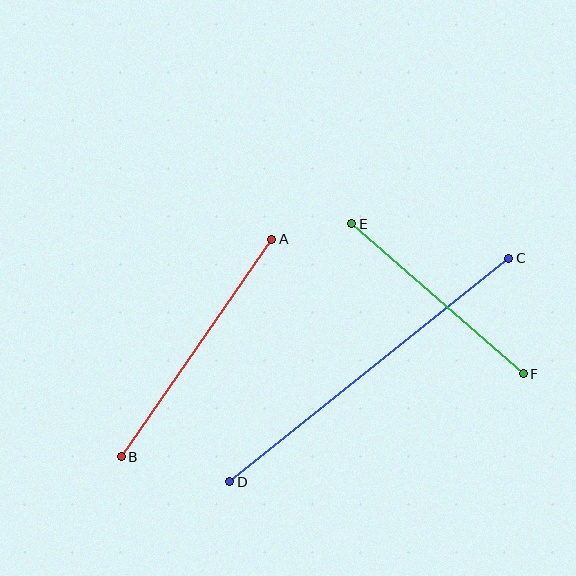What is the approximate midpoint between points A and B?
The midpoint is at approximately (197, 348) pixels.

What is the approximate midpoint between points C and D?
The midpoint is at approximately (369, 370) pixels.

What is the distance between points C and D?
The distance is approximately 358 pixels.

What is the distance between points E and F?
The distance is approximately 228 pixels.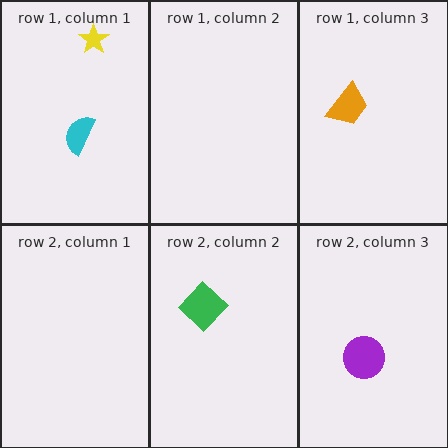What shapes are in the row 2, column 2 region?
The green diamond.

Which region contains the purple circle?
The row 2, column 3 region.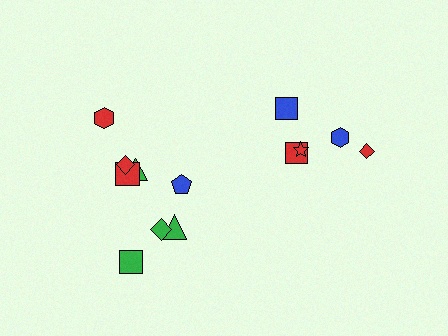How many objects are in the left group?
There are 8 objects.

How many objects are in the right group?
There are 5 objects.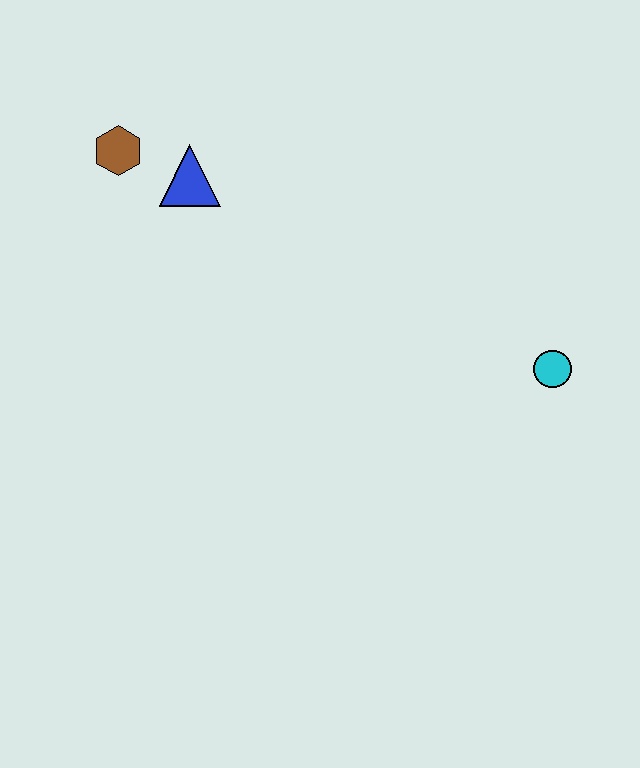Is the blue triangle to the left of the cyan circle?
Yes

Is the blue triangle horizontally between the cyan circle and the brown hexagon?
Yes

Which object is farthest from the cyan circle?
The brown hexagon is farthest from the cyan circle.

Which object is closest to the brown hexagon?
The blue triangle is closest to the brown hexagon.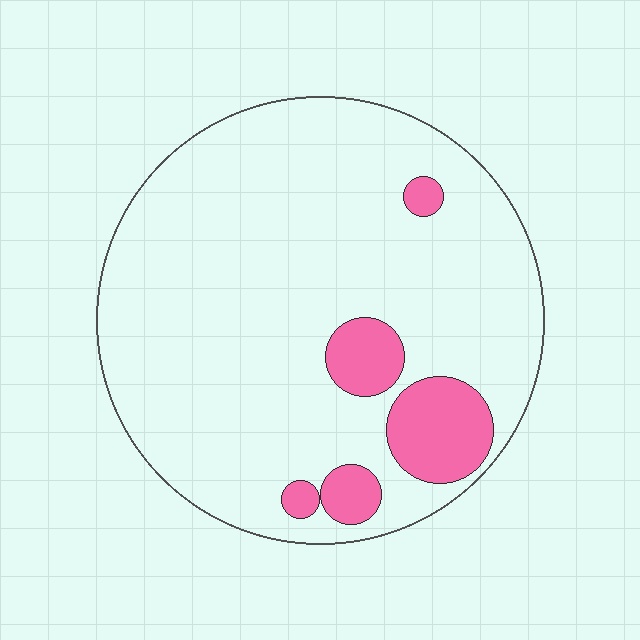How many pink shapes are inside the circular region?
5.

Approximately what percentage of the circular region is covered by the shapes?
Approximately 10%.